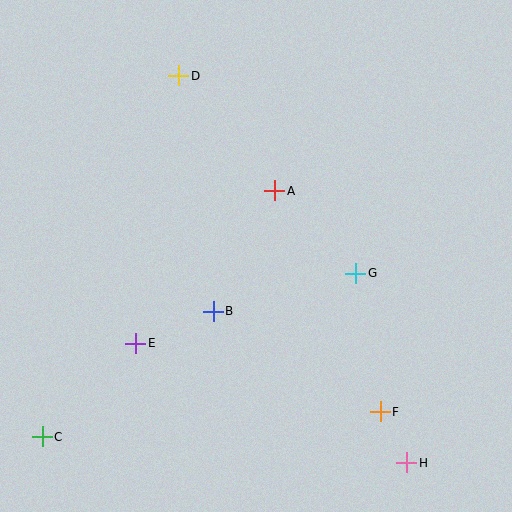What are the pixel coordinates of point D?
Point D is at (178, 76).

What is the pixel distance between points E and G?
The distance between E and G is 231 pixels.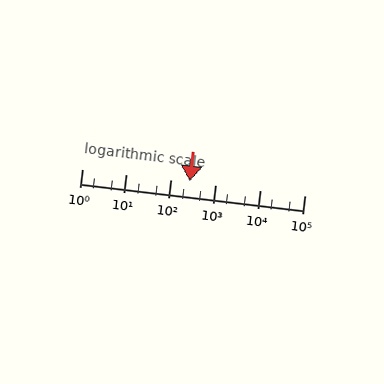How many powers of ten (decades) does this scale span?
The scale spans 5 decades, from 1 to 100000.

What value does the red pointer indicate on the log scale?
The pointer indicates approximately 260.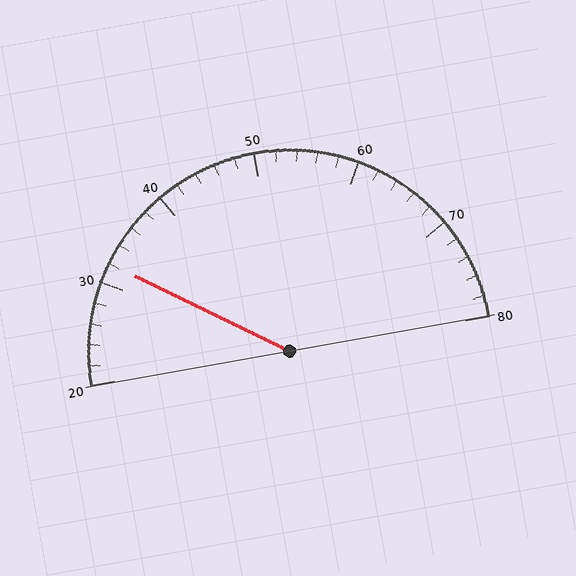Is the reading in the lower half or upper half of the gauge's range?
The reading is in the lower half of the range (20 to 80).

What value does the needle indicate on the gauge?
The needle indicates approximately 32.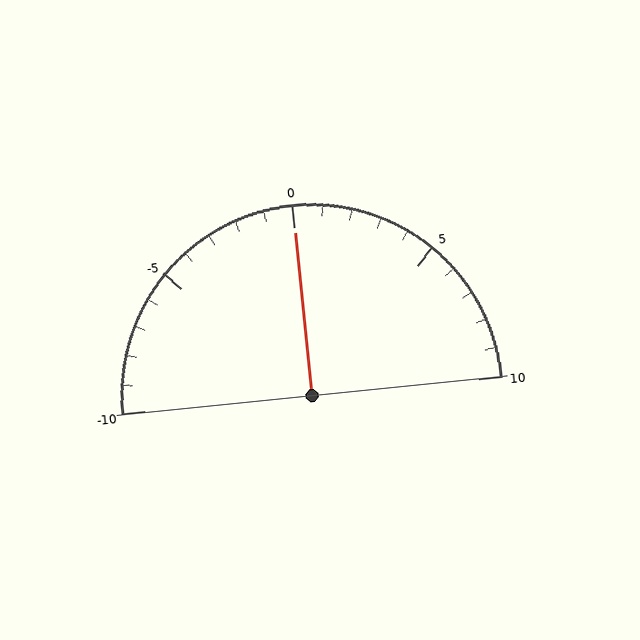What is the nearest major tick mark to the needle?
The nearest major tick mark is 0.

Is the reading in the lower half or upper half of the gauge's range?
The reading is in the upper half of the range (-10 to 10).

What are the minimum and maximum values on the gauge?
The gauge ranges from -10 to 10.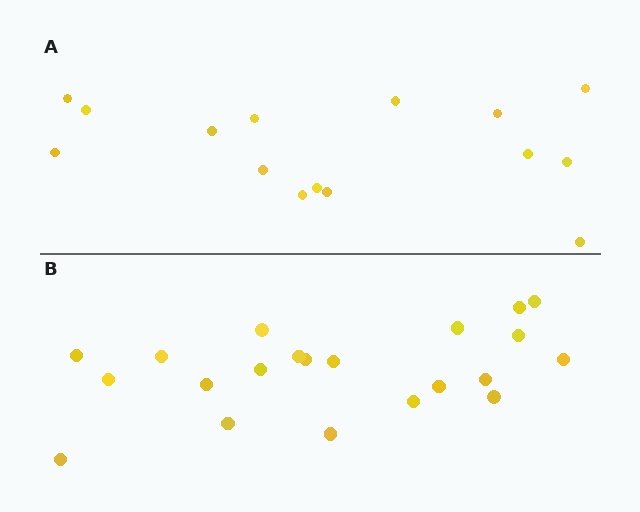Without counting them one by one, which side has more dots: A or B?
Region B (the bottom region) has more dots.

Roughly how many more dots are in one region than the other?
Region B has about 6 more dots than region A.